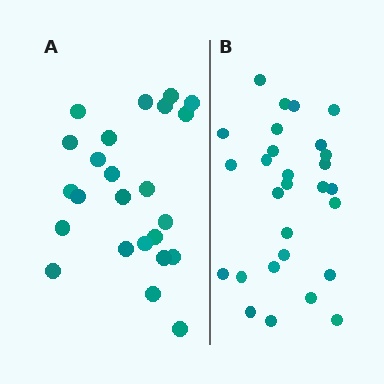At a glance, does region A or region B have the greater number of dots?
Region B (the right region) has more dots.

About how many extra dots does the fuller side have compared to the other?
Region B has about 4 more dots than region A.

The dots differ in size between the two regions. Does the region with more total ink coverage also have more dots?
No. Region A has more total ink coverage because its dots are larger, but region B actually contains more individual dots. Total area can be misleading — the number of items is what matters here.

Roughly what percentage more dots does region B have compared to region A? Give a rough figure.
About 15% more.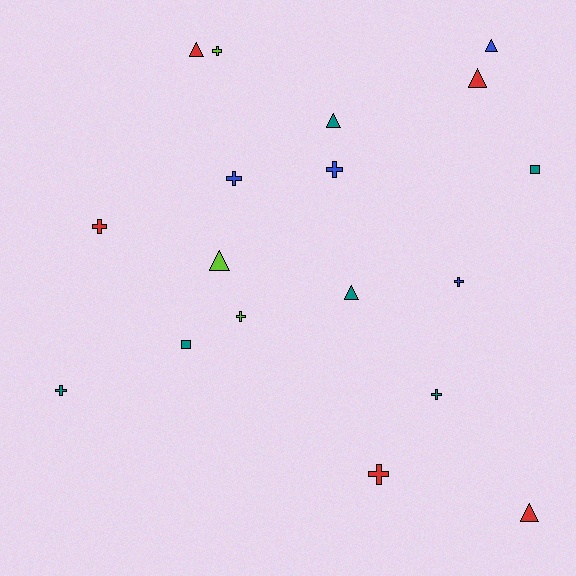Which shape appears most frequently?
Cross, with 9 objects.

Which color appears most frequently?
Teal, with 6 objects.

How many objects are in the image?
There are 18 objects.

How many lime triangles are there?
There is 1 lime triangle.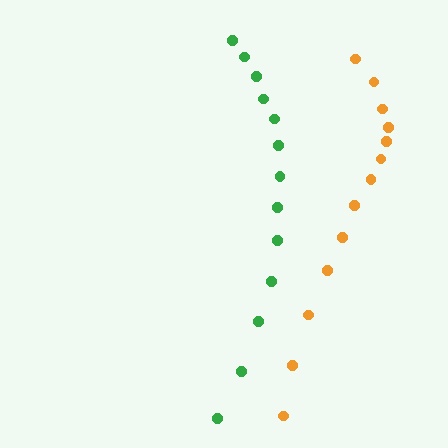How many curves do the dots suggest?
There are 2 distinct paths.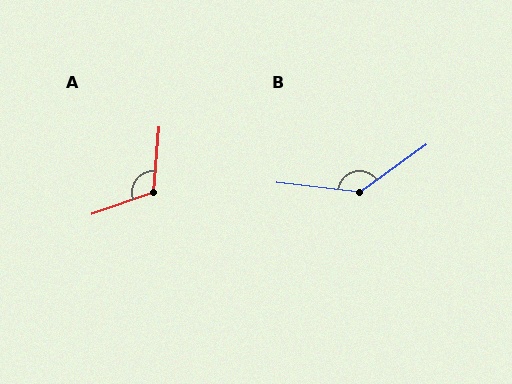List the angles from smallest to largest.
A (114°), B (138°).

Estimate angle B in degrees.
Approximately 138 degrees.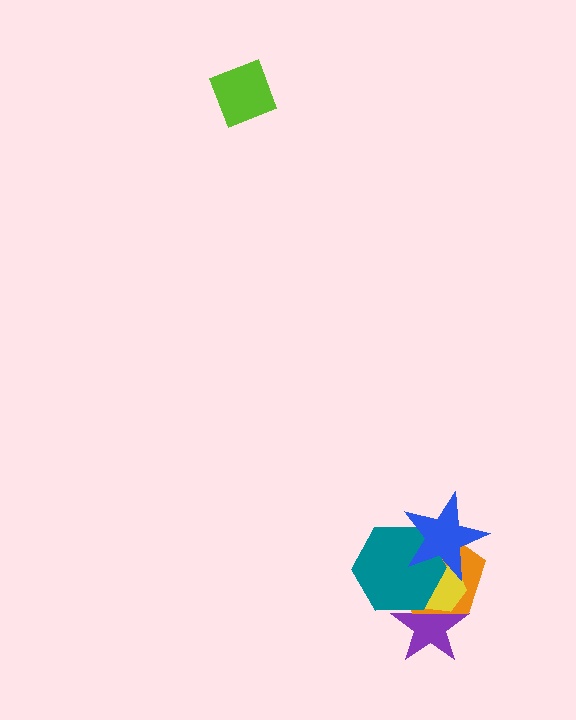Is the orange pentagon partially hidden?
Yes, it is partially covered by another shape.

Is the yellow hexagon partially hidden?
Yes, it is partially covered by another shape.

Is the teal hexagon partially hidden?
Yes, it is partially covered by another shape.